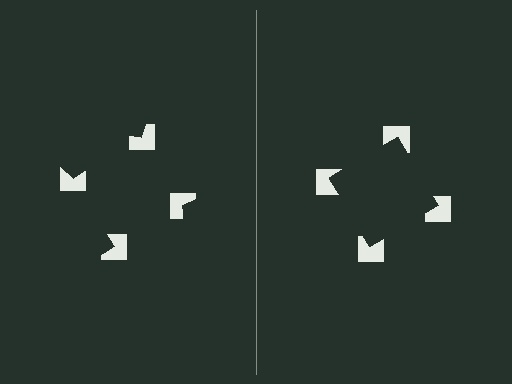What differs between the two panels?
The notched squares are positioned identically on both sides; only the wedge orientations differ. On the right they align to a square; on the left they are misaligned.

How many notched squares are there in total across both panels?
8 — 4 on each side.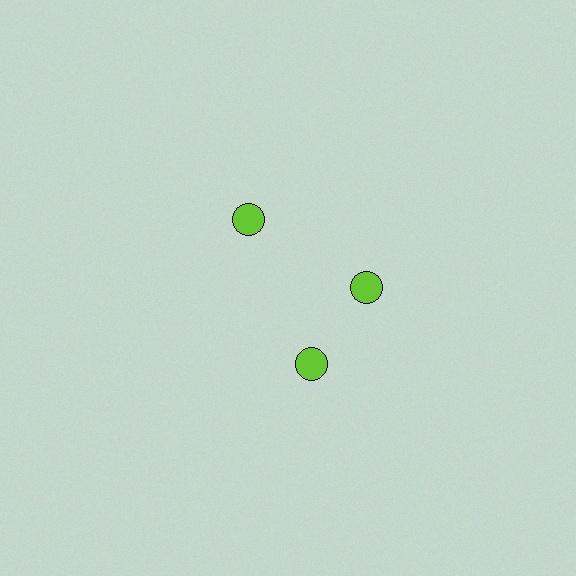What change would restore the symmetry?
The symmetry would be restored by rotating it back into even spacing with its neighbors so that all 3 circles sit at equal angles and equal distance from the center.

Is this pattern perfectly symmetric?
No. The 3 lime circles are arranged in a ring, but one element near the 7 o'clock position is rotated out of alignment along the ring, breaking the 3-fold rotational symmetry.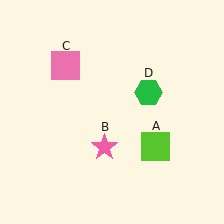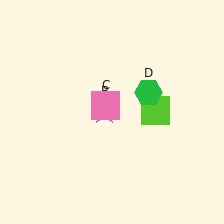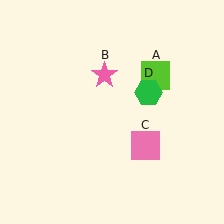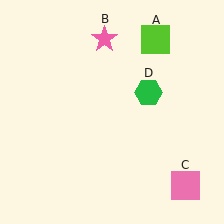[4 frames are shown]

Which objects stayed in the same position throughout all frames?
Green hexagon (object D) remained stationary.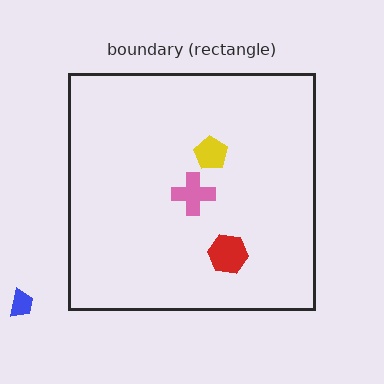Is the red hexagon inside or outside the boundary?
Inside.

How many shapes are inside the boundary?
3 inside, 1 outside.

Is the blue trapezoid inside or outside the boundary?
Outside.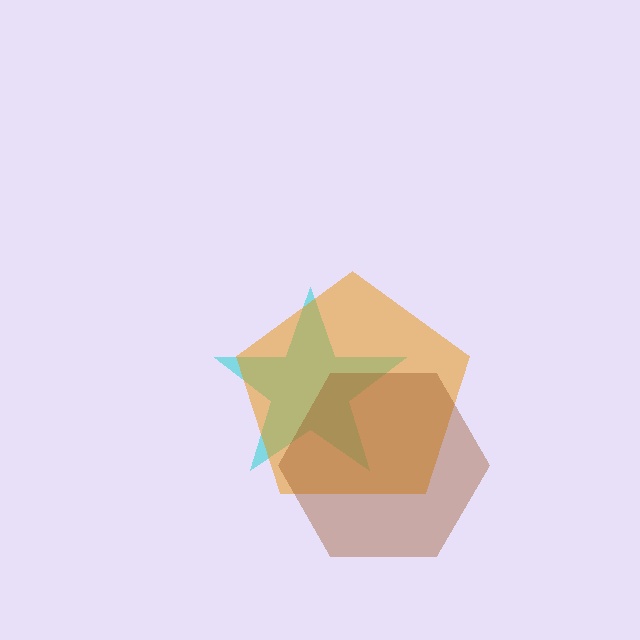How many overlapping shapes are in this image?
There are 3 overlapping shapes in the image.